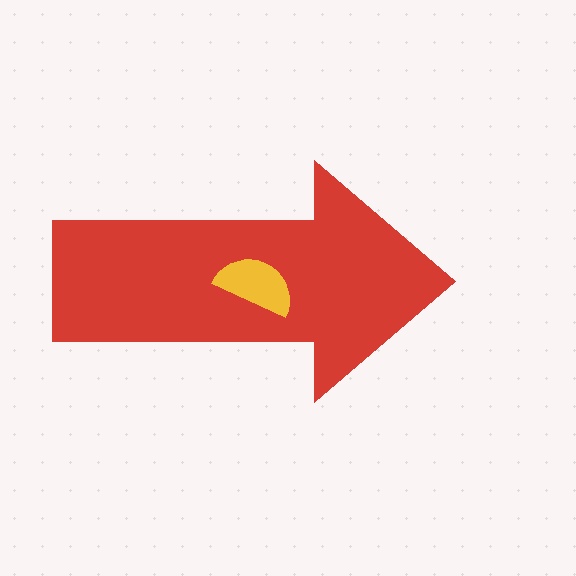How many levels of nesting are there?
2.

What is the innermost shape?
The yellow semicircle.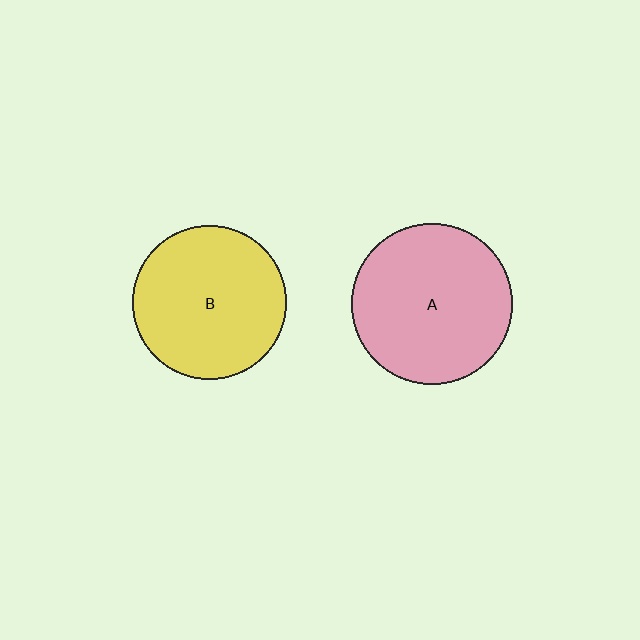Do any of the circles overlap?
No, none of the circles overlap.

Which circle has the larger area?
Circle A (pink).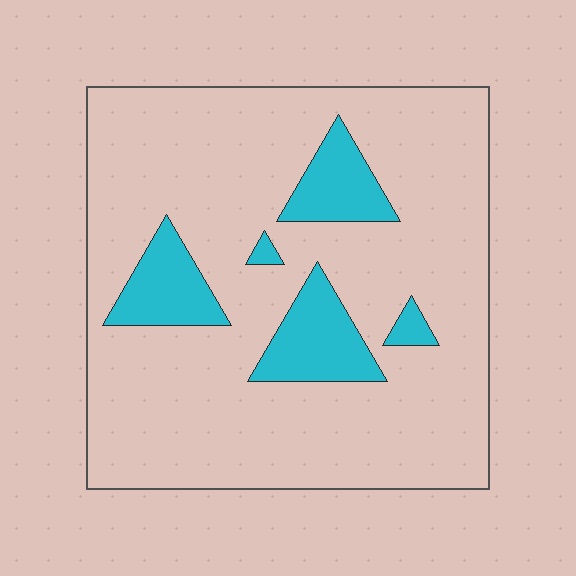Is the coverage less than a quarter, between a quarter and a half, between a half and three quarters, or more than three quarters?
Less than a quarter.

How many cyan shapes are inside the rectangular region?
5.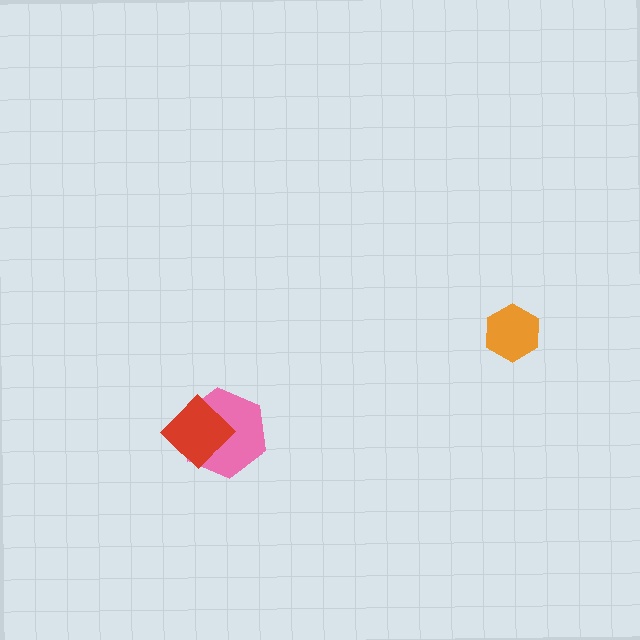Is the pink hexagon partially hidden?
Yes, it is partially covered by another shape.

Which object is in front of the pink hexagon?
The red diamond is in front of the pink hexagon.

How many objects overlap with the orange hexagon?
0 objects overlap with the orange hexagon.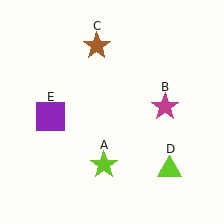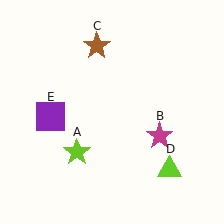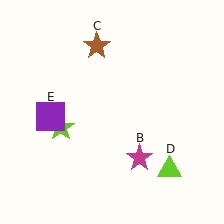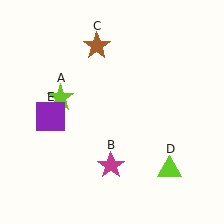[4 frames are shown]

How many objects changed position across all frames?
2 objects changed position: lime star (object A), magenta star (object B).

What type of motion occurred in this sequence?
The lime star (object A), magenta star (object B) rotated clockwise around the center of the scene.